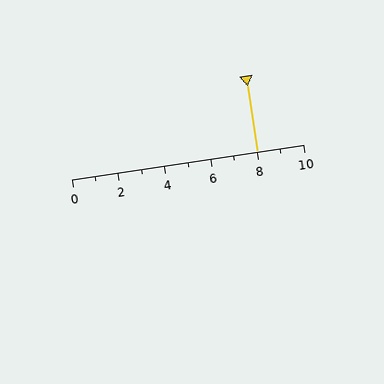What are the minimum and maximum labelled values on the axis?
The axis runs from 0 to 10.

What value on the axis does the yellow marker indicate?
The marker indicates approximately 8.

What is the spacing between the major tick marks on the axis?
The major ticks are spaced 2 apart.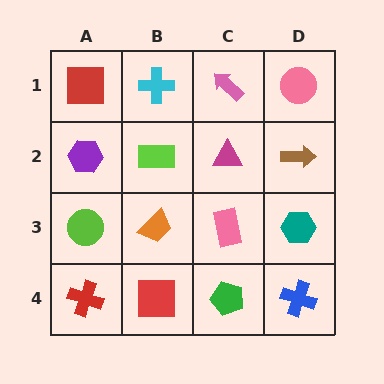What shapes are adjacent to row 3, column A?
A purple hexagon (row 2, column A), a red cross (row 4, column A), an orange trapezoid (row 3, column B).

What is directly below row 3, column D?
A blue cross.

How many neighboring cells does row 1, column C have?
3.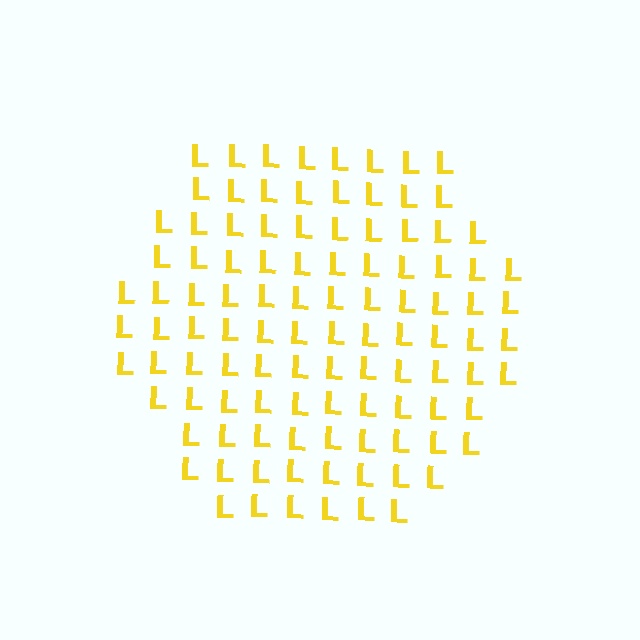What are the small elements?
The small elements are letter L's.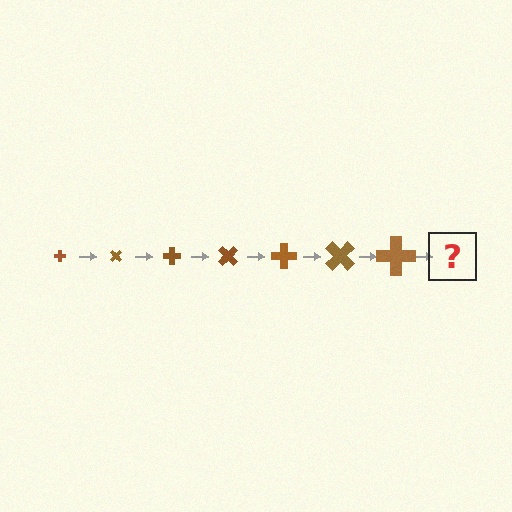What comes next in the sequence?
The next element should be a cross, larger than the previous one and rotated 315 degrees from the start.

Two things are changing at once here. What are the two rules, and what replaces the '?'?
The two rules are that the cross grows larger each step and it rotates 45 degrees each step. The '?' should be a cross, larger than the previous one and rotated 315 degrees from the start.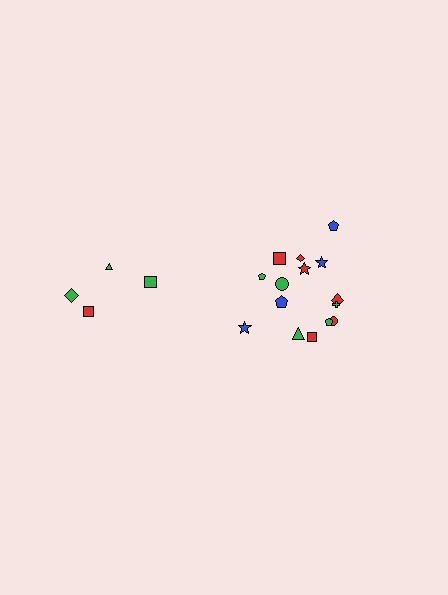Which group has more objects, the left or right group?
The right group.